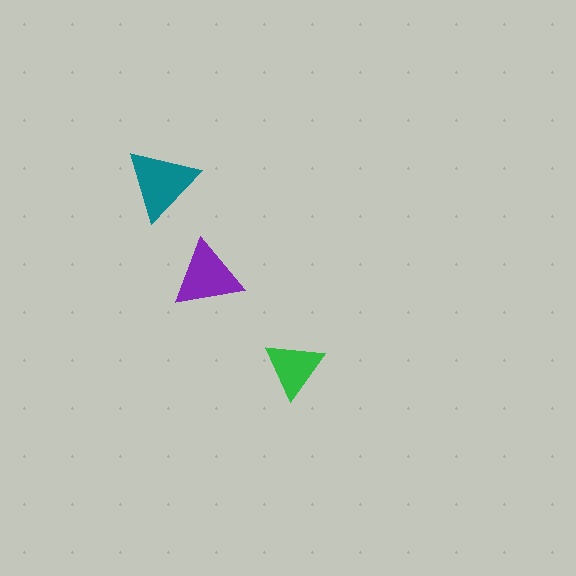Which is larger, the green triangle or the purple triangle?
The purple one.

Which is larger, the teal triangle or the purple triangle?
The teal one.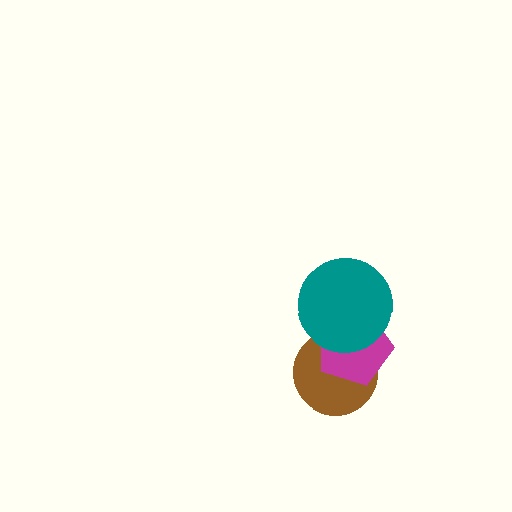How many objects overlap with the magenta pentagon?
2 objects overlap with the magenta pentagon.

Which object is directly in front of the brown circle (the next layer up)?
The magenta pentagon is directly in front of the brown circle.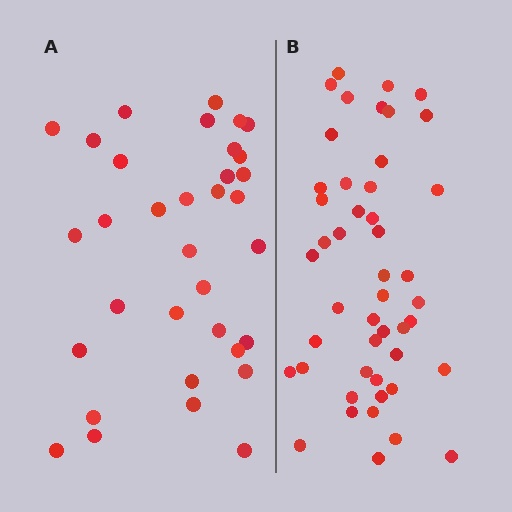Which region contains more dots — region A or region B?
Region B (the right region) has more dots.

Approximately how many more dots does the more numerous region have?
Region B has approximately 15 more dots than region A.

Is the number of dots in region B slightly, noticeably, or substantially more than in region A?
Region B has noticeably more, but not dramatically so. The ratio is roughly 1.4 to 1.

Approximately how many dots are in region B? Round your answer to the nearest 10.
About 50 dots. (The exact count is 47, which rounds to 50.)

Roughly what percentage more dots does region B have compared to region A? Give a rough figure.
About 40% more.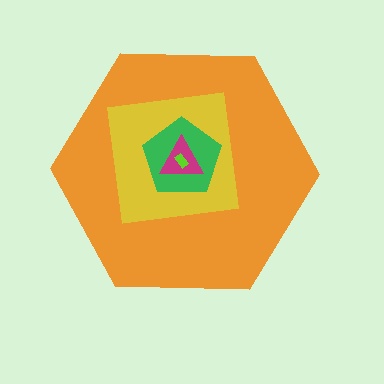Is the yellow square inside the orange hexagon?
Yes.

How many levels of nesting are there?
5.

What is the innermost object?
The lime rectangle.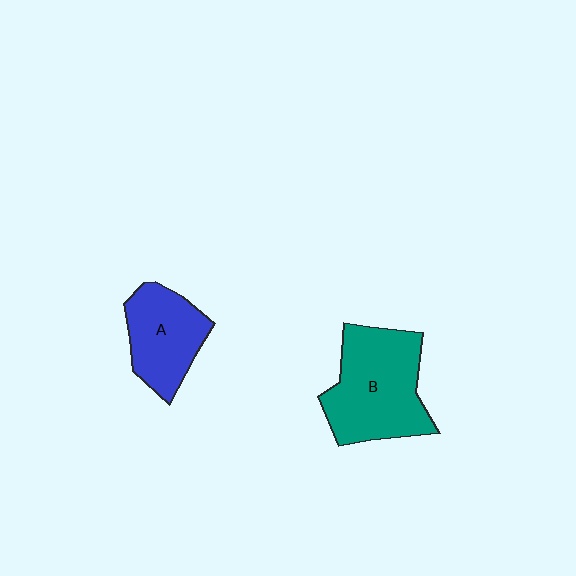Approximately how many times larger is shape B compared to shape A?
Approximately 1.5 times.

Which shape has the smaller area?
Shape A (blue).